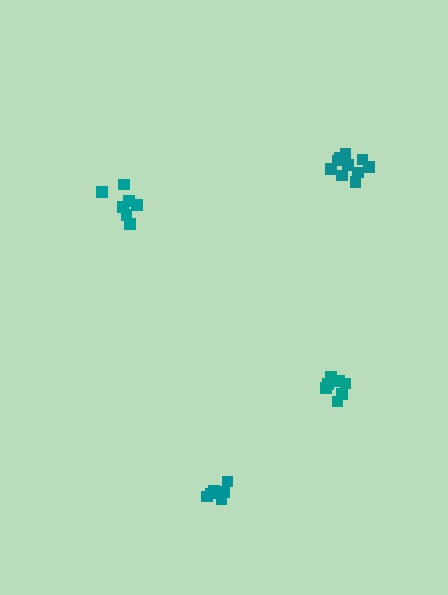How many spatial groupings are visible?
There are 4 spatial groupings.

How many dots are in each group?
Group 1: 7 dots, Group 2: 8 dots, Group 3: 7 dots, Group 4: 10 dots (32 total).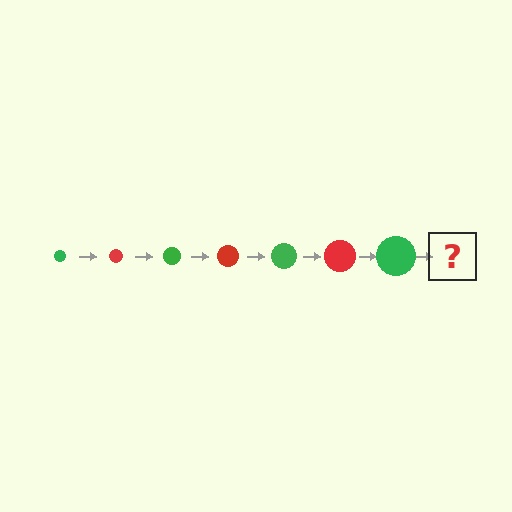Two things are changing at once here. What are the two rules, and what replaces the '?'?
The two rules are that the circle grows larger each step and the color cycles through green and red. The '?' should be a red circle, larger than the previous one.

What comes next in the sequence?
The next element should be a red circle, larger than the previous one.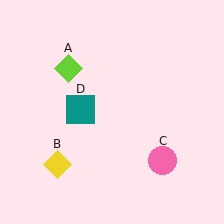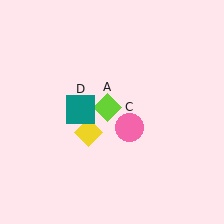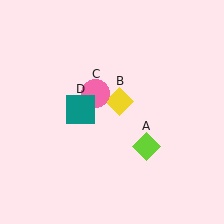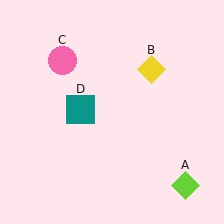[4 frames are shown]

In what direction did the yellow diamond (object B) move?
The yellow diamond (object B) moved up and to the right.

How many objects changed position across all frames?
3 objects changed position: lime diamond (object A), yellow diamond (object B), pink circle (object C).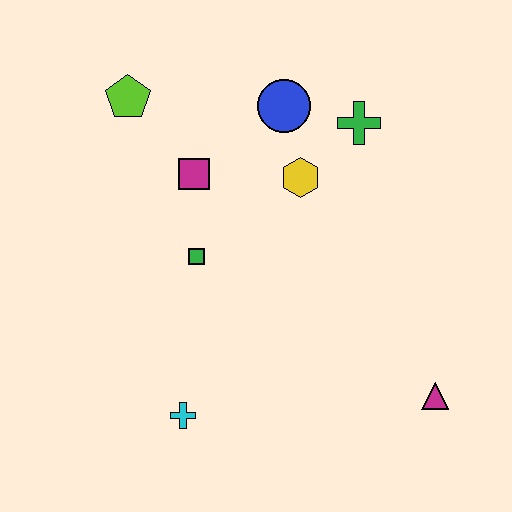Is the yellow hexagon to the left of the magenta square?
No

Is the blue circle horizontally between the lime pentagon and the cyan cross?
No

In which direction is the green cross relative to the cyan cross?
The green cross is above the cyan cross.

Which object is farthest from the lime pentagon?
The magenta triangle is farthest from the lime pentagon.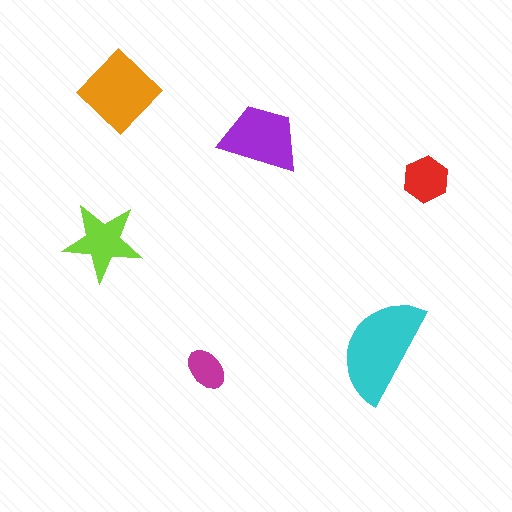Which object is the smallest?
The magenta ellipse.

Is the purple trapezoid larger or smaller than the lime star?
Larger.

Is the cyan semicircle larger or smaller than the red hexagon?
Larger.